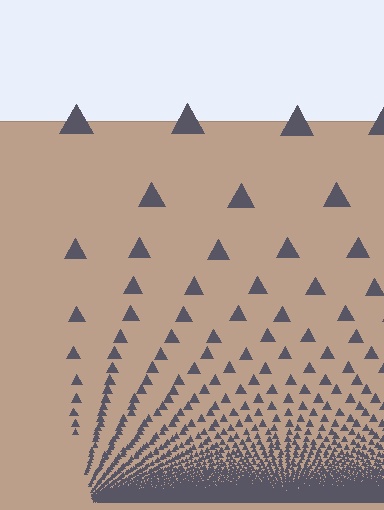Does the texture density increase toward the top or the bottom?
Density increases toward the bottom.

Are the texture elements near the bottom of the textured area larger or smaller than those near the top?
Smaller. The gradient is inverted — elements near the bottom are smaller and denser.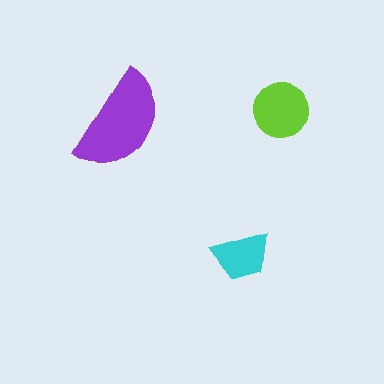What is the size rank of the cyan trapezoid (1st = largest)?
3rd.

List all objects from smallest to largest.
The cyan trapezoid, the lime circle, the purple semicircle.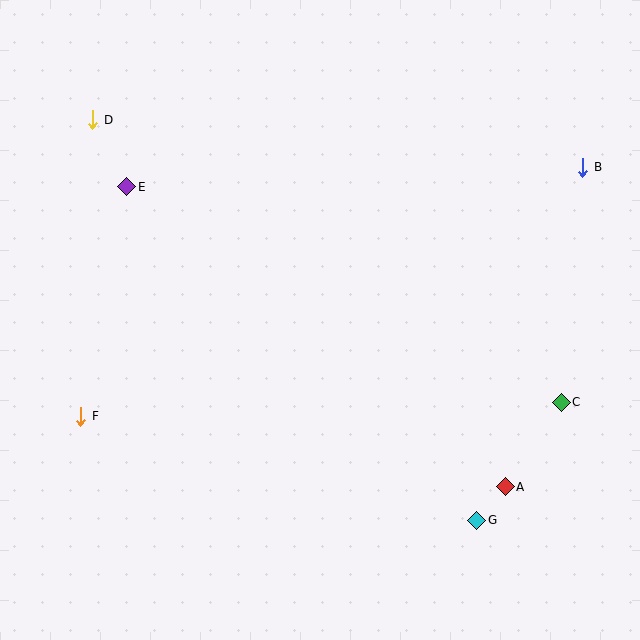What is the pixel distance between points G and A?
The distance between G and A is 44 pixels.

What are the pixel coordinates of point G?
Point G is at (477, 520).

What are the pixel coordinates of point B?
Point B is at (583, 167).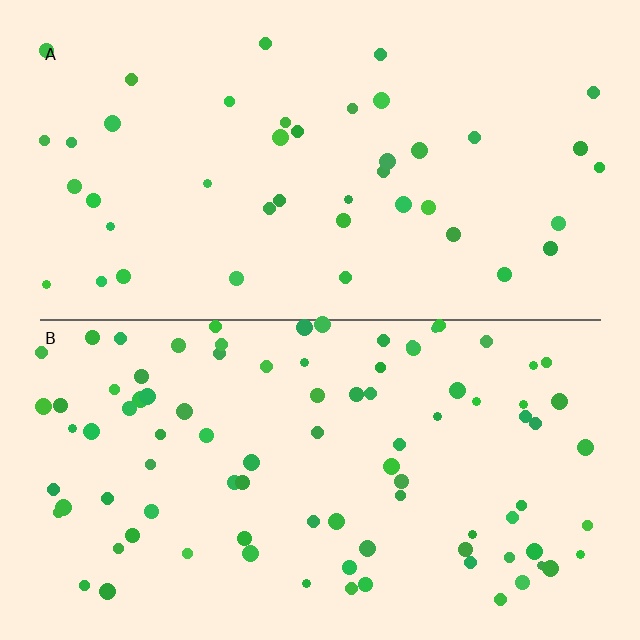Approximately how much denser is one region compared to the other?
Approximately 2.1× — region B over region A.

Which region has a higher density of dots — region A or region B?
B (the bottom).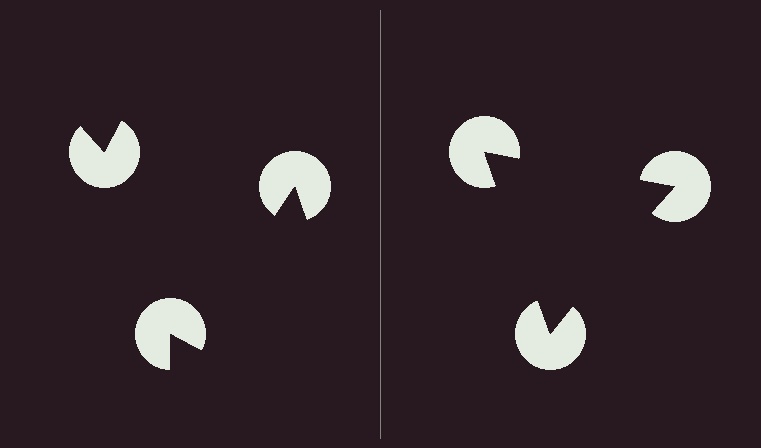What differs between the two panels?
The pac-man discs are positioned identically on both sides; only the wedge orientations differ. On the right they align to a triangle; on the left they are misaligned.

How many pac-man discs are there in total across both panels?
6 — 3 on each side.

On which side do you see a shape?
An illusory triangle appears on the right side. On the left side the wedge cuts are rotated, so no coherent shape forms.